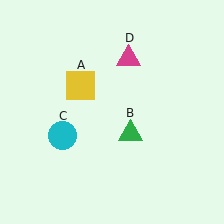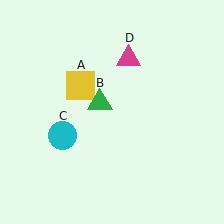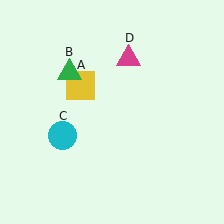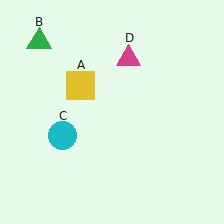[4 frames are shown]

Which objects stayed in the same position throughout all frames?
Yellow square (object A) and cyan circle (object C) and magenta triangle (object D) remained stationary.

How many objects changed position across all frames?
1 object changed position: green triangle (object B).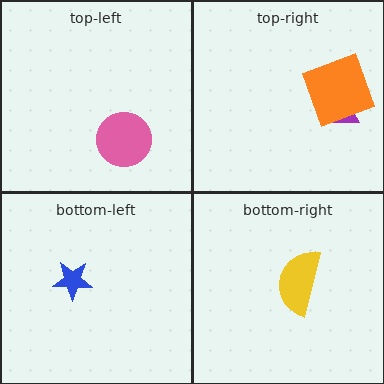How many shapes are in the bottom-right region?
1.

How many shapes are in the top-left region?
1.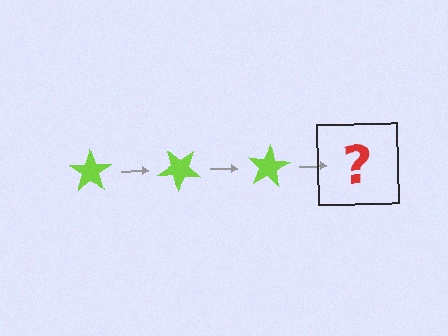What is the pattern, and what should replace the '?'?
The pattern is that the star rotates 40 degrees each step. The '?' should be a lime star rotated 120 degrees.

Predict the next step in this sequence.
The next step is a lime star rotated 120 degrees.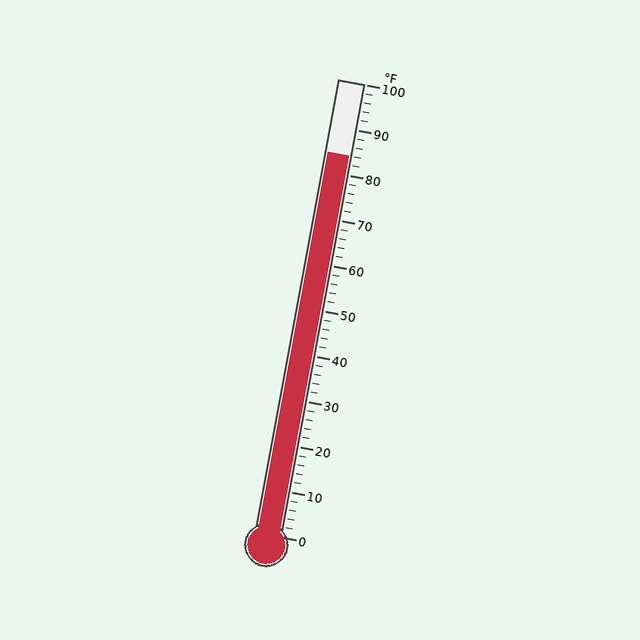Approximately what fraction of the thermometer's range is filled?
The thermometer is filled to approximately 85% of its range.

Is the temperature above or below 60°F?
The temperature is above 60°F.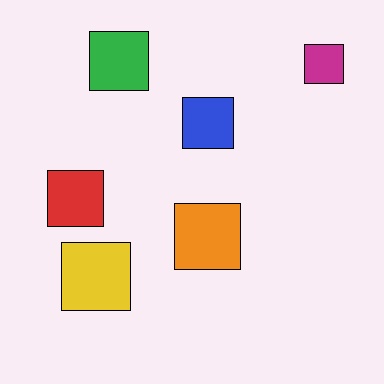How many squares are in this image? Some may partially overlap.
There are 6 squares.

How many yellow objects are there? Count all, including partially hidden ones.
There is 1 yellow object.